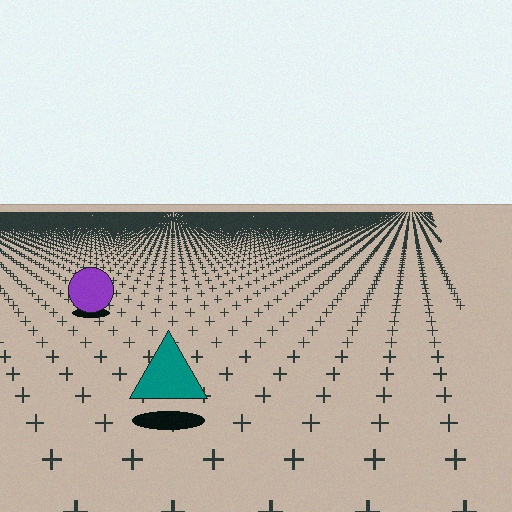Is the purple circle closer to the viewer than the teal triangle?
No. The teal triangle is closer — you can tell from the texture gradient: the ground texture is coarser near it.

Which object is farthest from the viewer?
The purple circle is farthest from the viewer. It appears smaller and the ground texture around it is denser.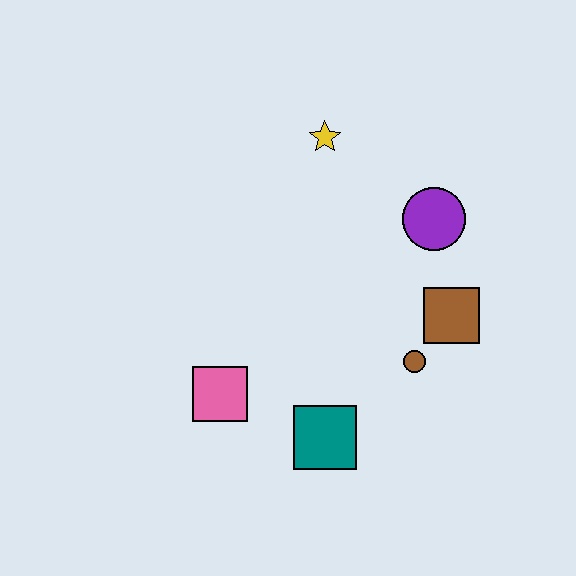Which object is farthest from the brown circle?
The yellow star is farthest from the brown circle.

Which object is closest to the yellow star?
The purple circle is closest to the yellow star.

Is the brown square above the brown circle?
Yes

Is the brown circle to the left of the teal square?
No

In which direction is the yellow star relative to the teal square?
The yellow star is above the teal square.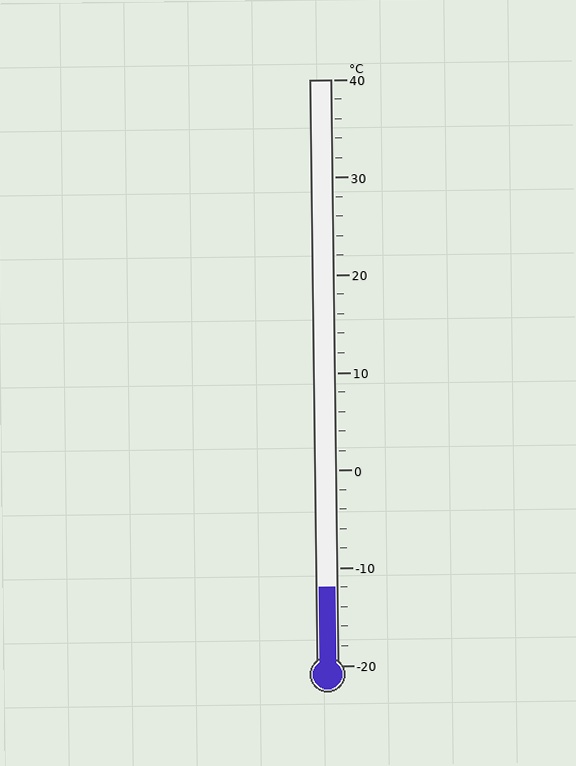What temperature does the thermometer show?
The thermometer shows approximately -12°C.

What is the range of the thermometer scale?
The thermometer scale ranges from -20°C to 40°C.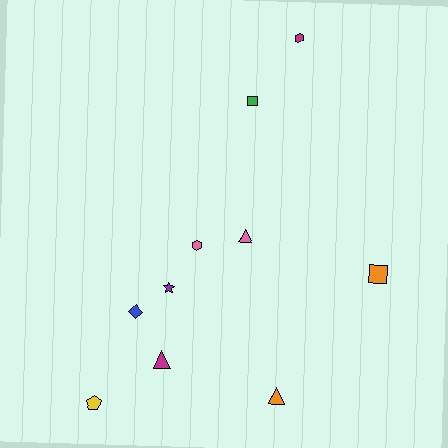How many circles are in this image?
There are no circles.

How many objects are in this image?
There are 10 objects.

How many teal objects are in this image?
There are no teal objects.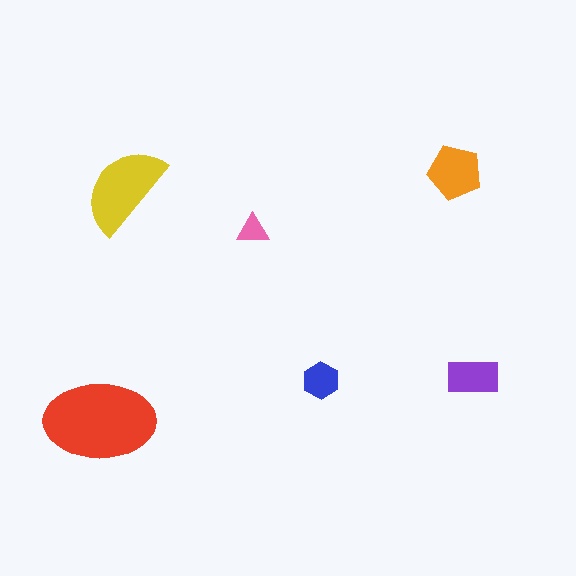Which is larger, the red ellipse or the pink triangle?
The red ellipse.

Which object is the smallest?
The pink triangle.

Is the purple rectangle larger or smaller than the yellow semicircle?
Smaller.